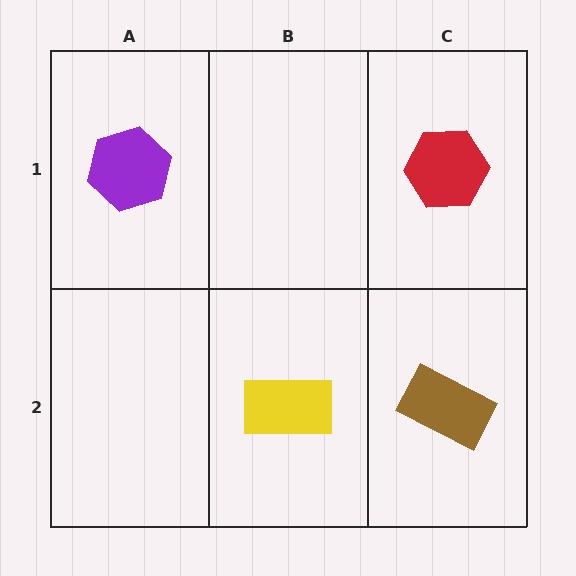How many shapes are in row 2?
2 shapes.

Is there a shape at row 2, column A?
No, that cell is empty.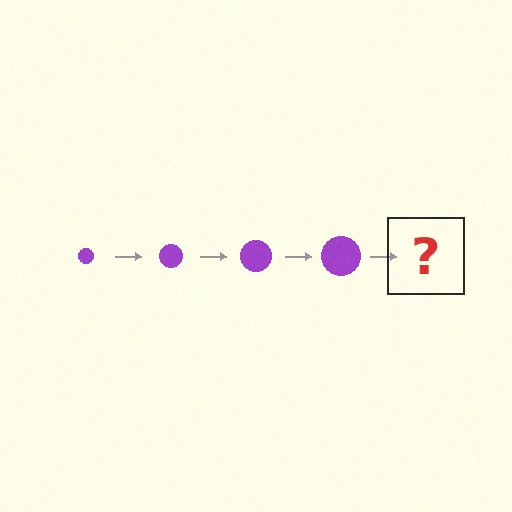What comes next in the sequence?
The next element should be a purple circle, larger than the previous one.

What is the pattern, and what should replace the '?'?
The pattern is that the circle gets progressively larger each step. The '?' should be a purple circle, larger than the previous one.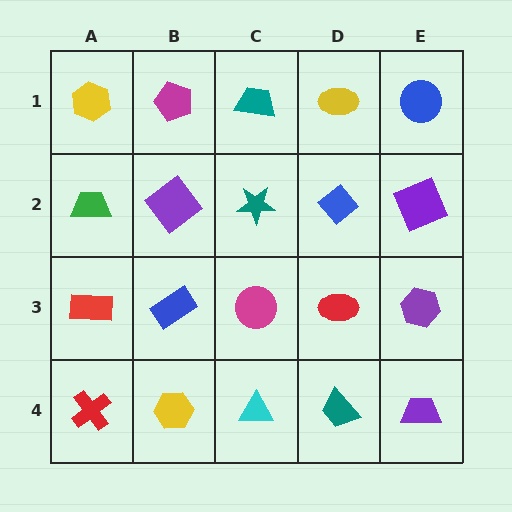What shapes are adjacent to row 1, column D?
A blue diamond (row 2, column D), a teal trapezoid (row 1, column C), a blue circle (row 1, column E).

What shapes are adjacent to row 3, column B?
A purple diamond (row 2, column B), a yellow hexagon (row 4, column B), a red rectangle (row 3, column A), a magenta circle (row 3, column C).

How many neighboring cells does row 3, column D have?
4.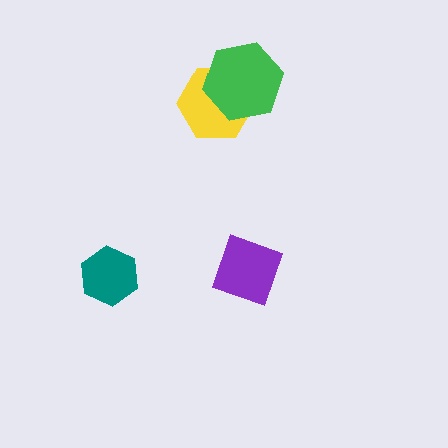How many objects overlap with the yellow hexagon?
1 object overlaps with the yellow hexagon.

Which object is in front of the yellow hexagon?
The green hexagon is in front of the yellow hexagon.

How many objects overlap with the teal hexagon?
0 objects overlap with the teal hexagon.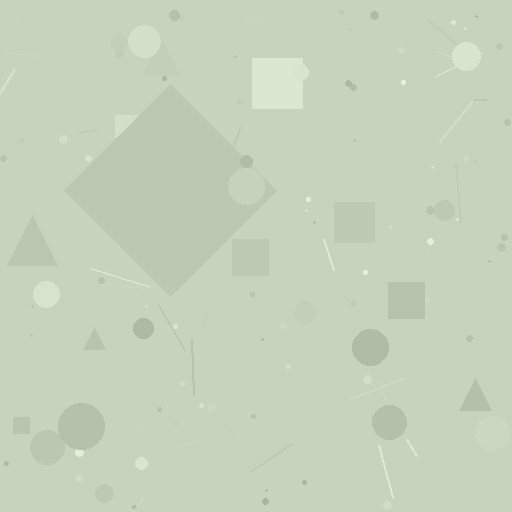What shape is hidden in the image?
A diamond is hidden in the image.